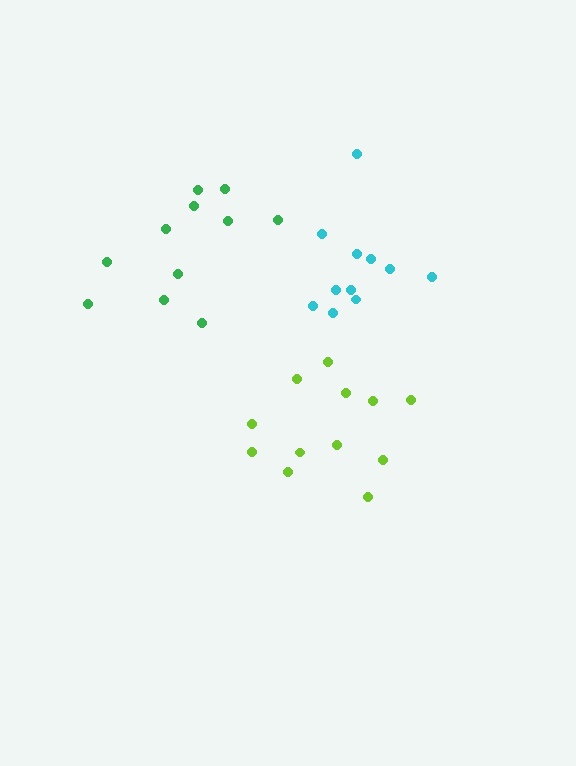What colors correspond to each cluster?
The clusters are colored: green, lime, cyan.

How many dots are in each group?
Group 1: 11 dots, Group 2: 12 dots, Group 3: 11 dots (34 total).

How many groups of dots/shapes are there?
There are 3 groups.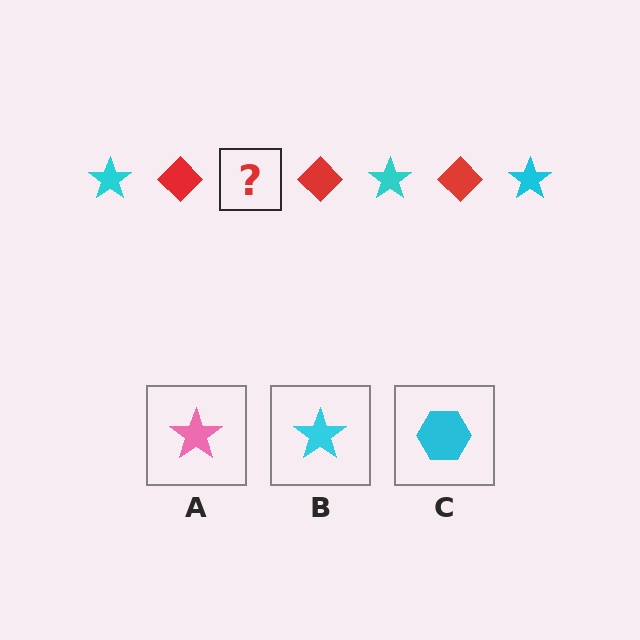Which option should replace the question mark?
Option B.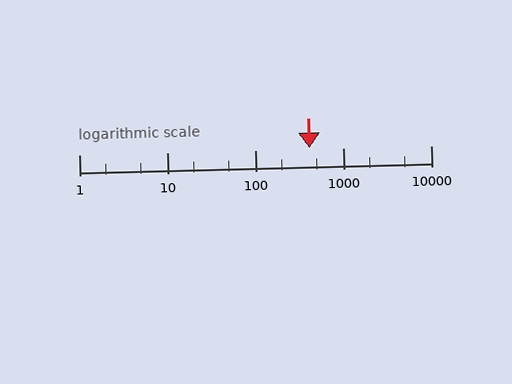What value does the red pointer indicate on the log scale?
The pointer indicates approximately 420.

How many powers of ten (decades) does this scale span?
The scale spans 4 decades, from 1 to 10000.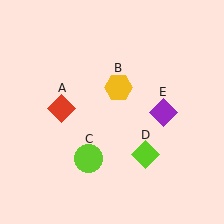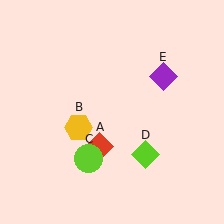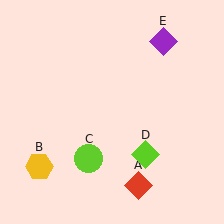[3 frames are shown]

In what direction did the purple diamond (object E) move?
The purple diamond (object E) moved up.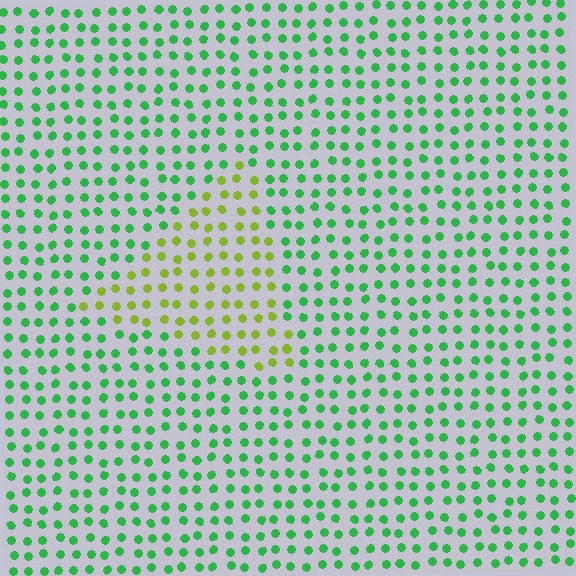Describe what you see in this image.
The image is filled with small green elements in a uniform arrangement. A triangle-shaped region is visible where the elements are tinted to a slightly different hue, forming a subtle color boundary.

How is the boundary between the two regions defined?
The boundary is defined purely by a slight shift in hue (about 50 degrees). Spacing, size, and orientation are identical on both sides.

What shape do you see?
I see a triangle.